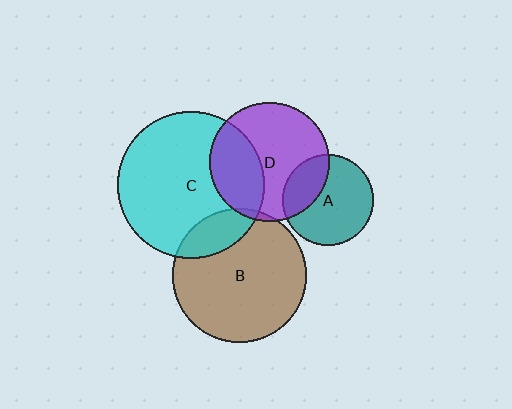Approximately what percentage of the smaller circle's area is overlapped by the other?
Approximately 20%.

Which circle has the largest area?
Circle C (cyan).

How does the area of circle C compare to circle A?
Approximately 2.6 times.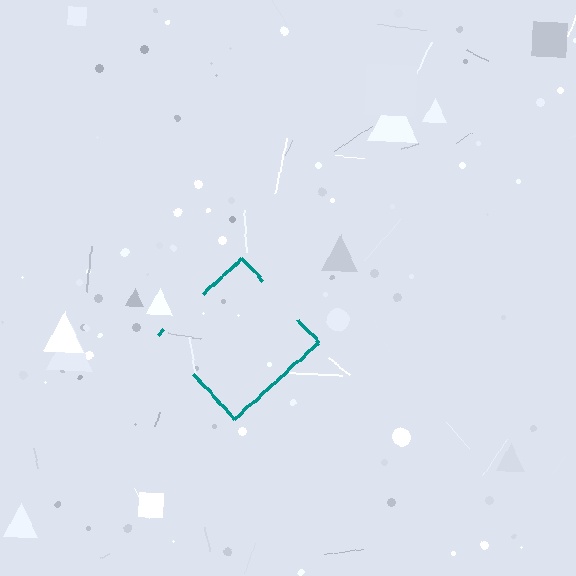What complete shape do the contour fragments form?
The contour fragments form a diamond.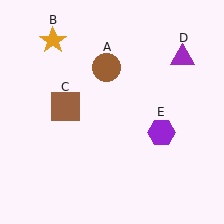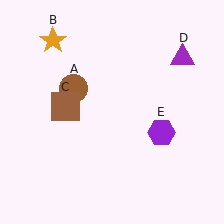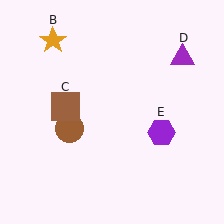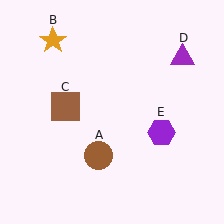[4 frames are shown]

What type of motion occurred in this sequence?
The brown circle (object A) rotated counterclockwise around the center of the scene.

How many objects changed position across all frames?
1 object changed position: brown circle (object A).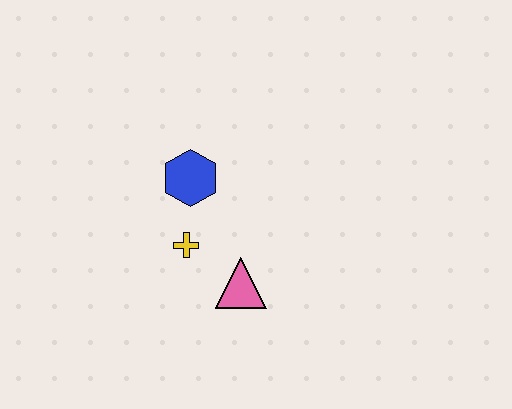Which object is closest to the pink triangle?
The yellow cross is closest to the pink triangle.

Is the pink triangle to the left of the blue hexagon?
No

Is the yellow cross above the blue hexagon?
No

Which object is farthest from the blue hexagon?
The pink triangle is farthest from the blue hexagon.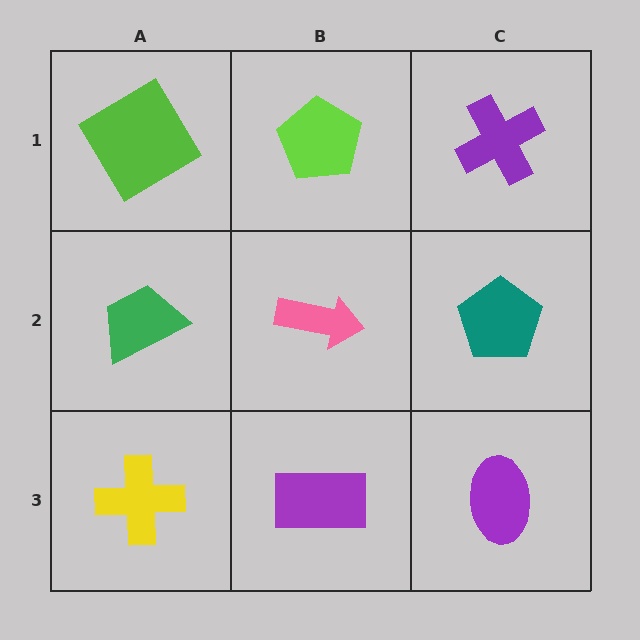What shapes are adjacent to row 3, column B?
A pink arrow (row 2, column B), a yellow cross (row 3, column A), a purple ellipse (row 3, column C).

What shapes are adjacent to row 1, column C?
A teal pentagon (row 2, column C), a lime pentagon (row 1, column B).